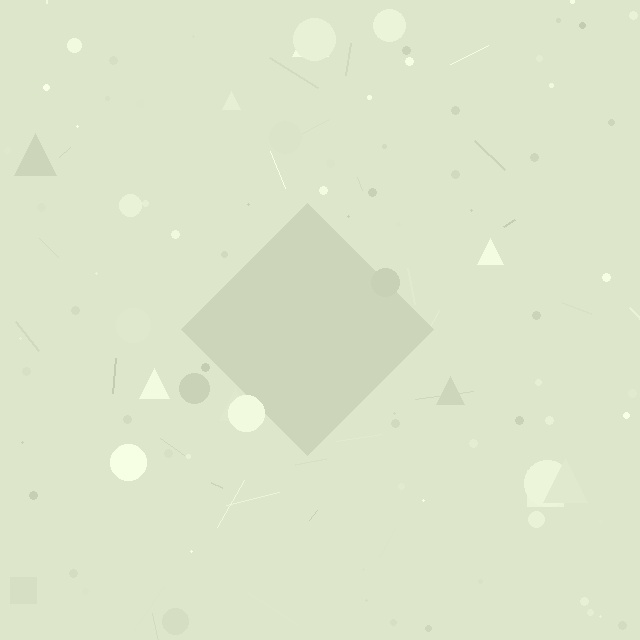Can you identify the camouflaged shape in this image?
The camouflaged shape is a diamond.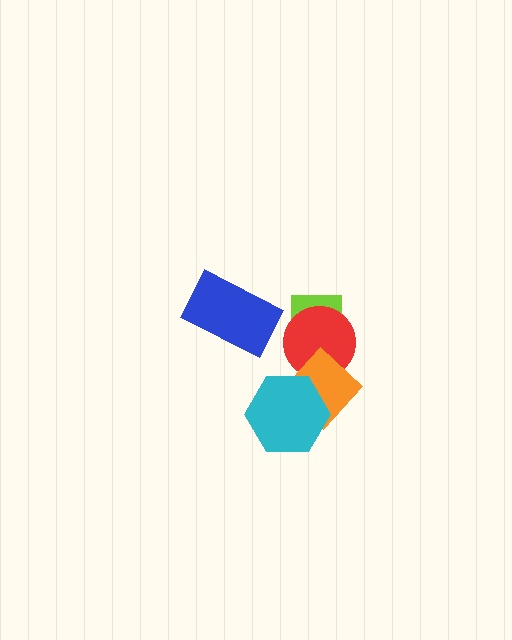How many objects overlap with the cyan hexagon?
1 object overlaps with the cyan hexagon.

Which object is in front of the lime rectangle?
The red circle is in front of the lime rectangle.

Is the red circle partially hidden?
Yes, it is partially covered by another shape.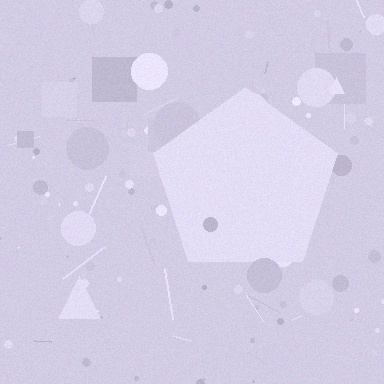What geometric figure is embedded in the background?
A pentagon is embedded in the background.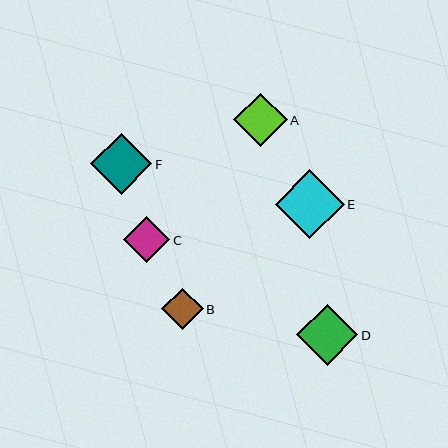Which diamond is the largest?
Diamond E is the largest with a size of approximately 69 pixels.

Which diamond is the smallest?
Diamond B is the smallest with a size of approximately 41 pixels.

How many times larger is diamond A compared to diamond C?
Diamond A is approximately 1.2 times the size of diamond C.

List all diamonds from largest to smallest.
From largest to smallest: E, D, F, A, C, B.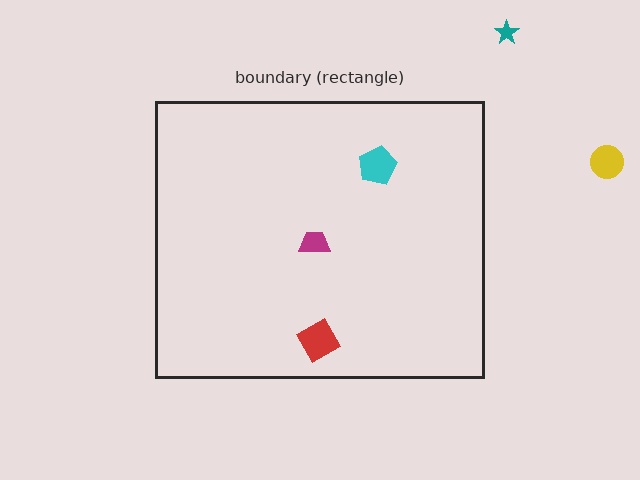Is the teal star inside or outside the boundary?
Outside.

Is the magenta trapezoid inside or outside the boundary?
Inside.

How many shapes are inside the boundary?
3 inside, 2 outside.